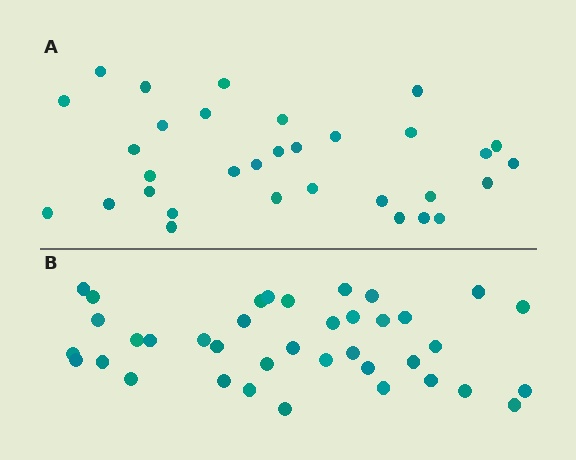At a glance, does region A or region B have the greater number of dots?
Region B (the bottom region) has more dots.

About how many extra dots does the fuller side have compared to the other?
Region B has about 6 more dots than region A.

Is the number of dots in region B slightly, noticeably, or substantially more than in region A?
Region B has only slightly more — the two regions are fairly close. The ratio is roughly 1.2 to 1.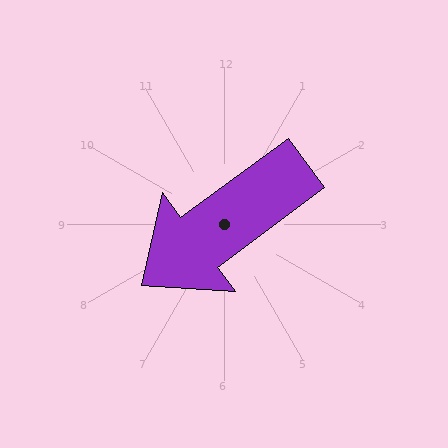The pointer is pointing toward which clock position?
Roughly 8 o'clock.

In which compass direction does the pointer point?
Southwest.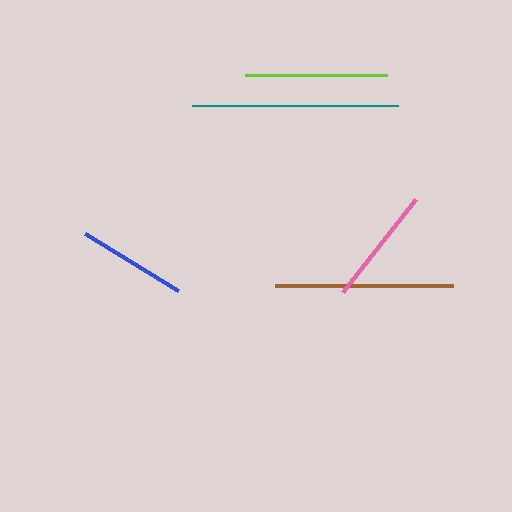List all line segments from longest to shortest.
From longest to shortest: teal, brown, lime, pink, blue.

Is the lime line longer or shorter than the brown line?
The brown line is longer than the lime line.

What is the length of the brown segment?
The brown segment is approximately 178 pixels long.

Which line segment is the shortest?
The blue line is the shortest at approximately 110 pixels.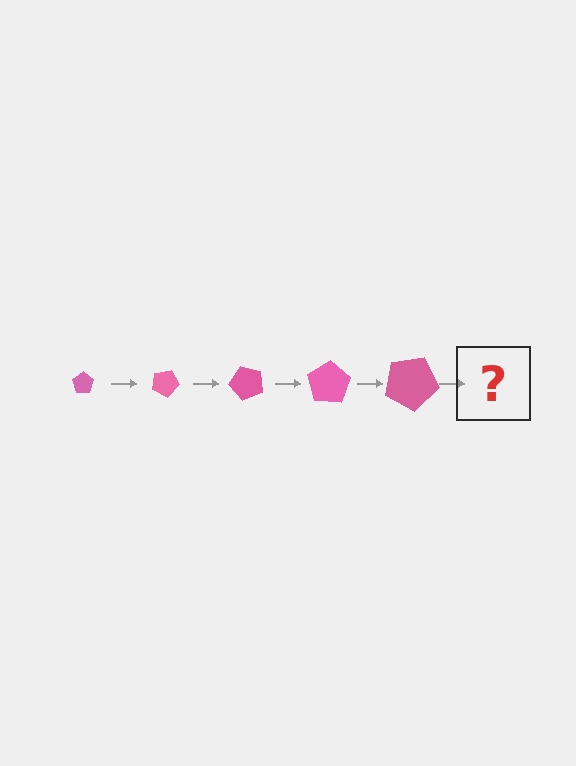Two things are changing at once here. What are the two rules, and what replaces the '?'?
The two rules are that the pentagon grows larger each step and it rotates 25 degrees each step. The '?' should be a pentagon, larger than the previous one and rotated 125 degrees from the start.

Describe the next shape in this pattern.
It should be a pentagon, larger than the previous one and rotated 125 degrees from the start.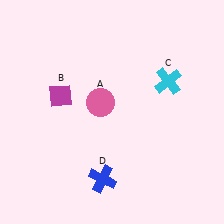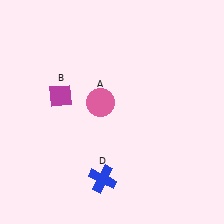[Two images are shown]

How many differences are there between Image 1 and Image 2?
There is 1 difference between the two images.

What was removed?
The cyan cross (C) was removed in Image 2.